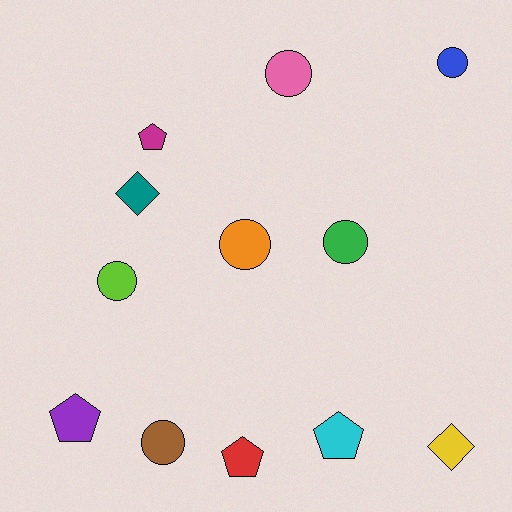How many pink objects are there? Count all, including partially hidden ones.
There is 1 pink object.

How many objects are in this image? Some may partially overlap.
There are 12 objects.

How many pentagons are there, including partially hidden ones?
There are 4 pentagons.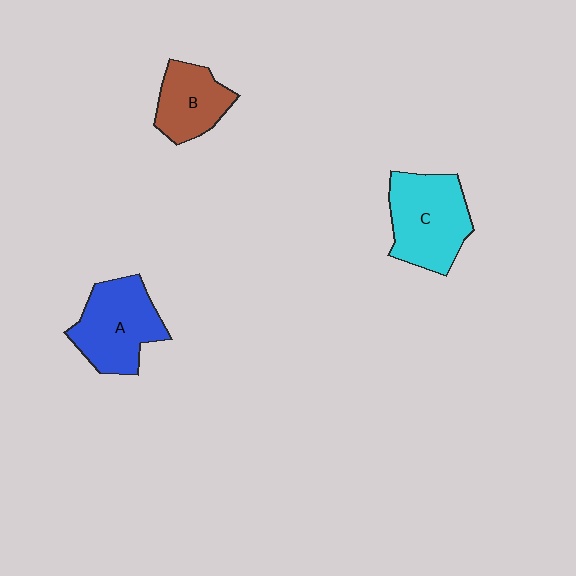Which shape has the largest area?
Shape C (cyan).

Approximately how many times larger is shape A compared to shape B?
Approximately 1.4 times.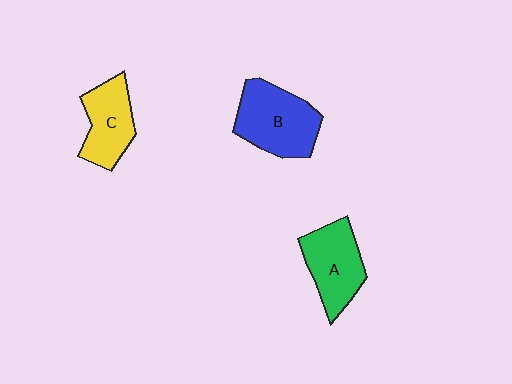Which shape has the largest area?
Shape B (blue).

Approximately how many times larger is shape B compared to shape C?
Approximately 1.3 times.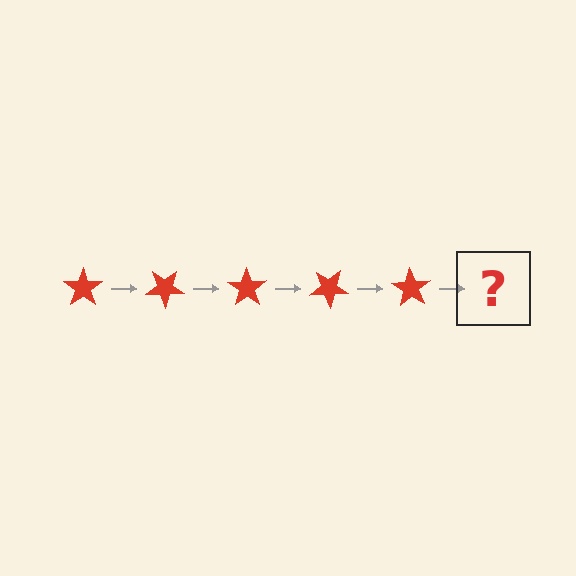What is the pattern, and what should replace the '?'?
The pattern is that the star rotates 35 degrees each step. The '?' should be a red star rotated 175 degrees.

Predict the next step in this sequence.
The next step is a red star rotated 175 degrees.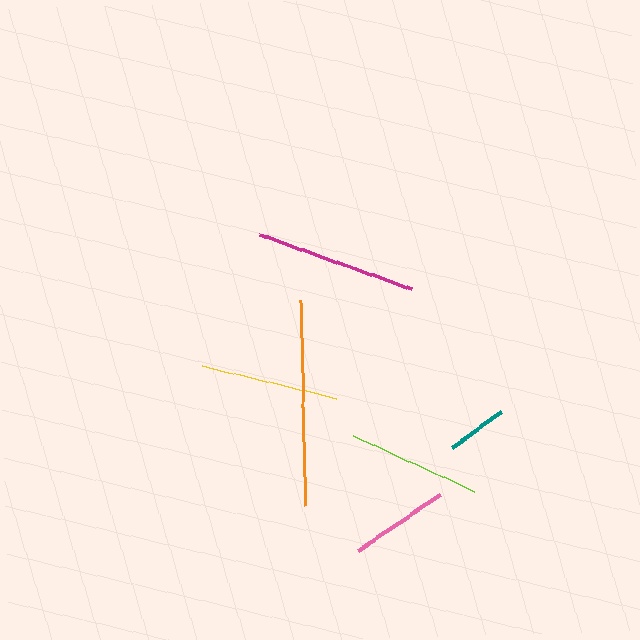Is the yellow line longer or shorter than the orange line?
The orange line is longer than the yellow line.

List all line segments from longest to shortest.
From longest to shortest: orange, magenta, yellow, lime, pink, teal.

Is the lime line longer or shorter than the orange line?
The orange line is longer than the lime line.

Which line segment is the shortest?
The teal line is the shortest at approximately 61 pixels.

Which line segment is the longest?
The orange line is the longest at approximately 206 pixels.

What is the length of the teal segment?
The teal segment is approximately 61 pixels long.